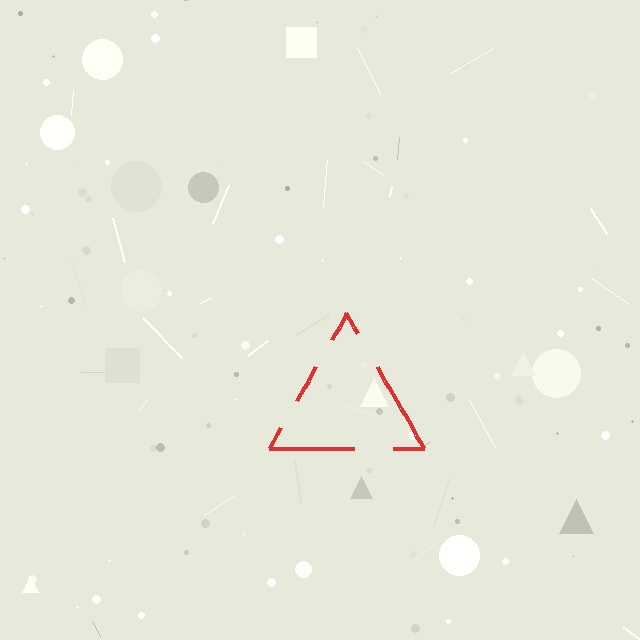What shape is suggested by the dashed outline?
The dashed outline suggests a triangle.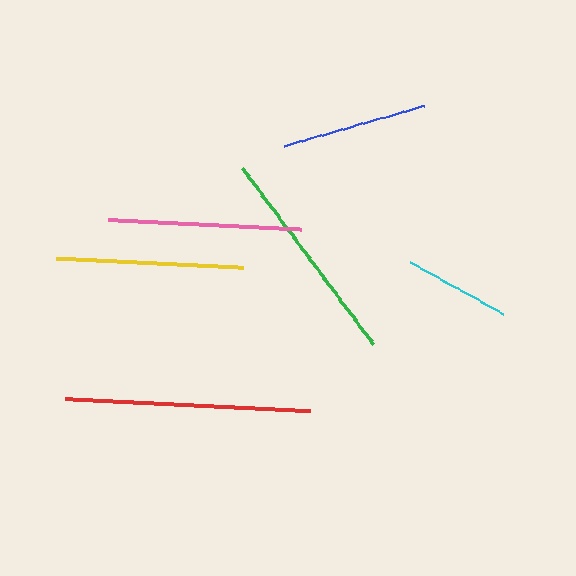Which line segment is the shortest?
The cyan line is the shortest at approximately 106 pixels.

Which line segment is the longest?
The red line is the longest at approximately 244 pixels.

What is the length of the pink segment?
The pink segment is approximately 193 pixels long.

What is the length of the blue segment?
The blue segment is approximately 146 pixels long.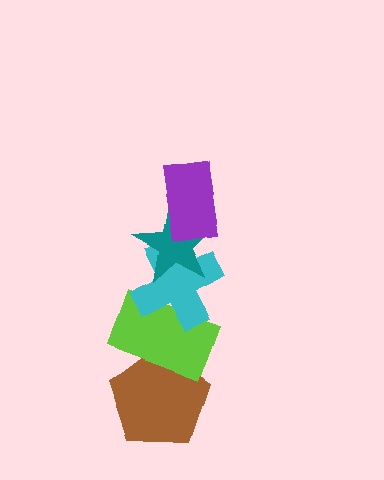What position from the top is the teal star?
The teal star is 2nd from the top.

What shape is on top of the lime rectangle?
The cyan cross is on top of the lime rectangle.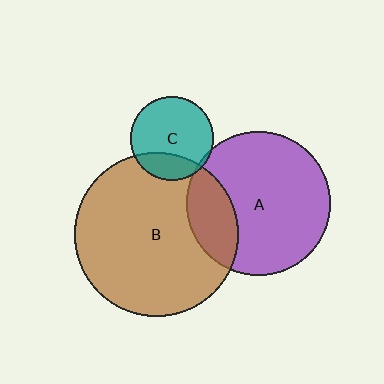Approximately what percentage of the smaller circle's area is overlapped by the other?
Approximately 5%.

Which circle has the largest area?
Circle B (brown).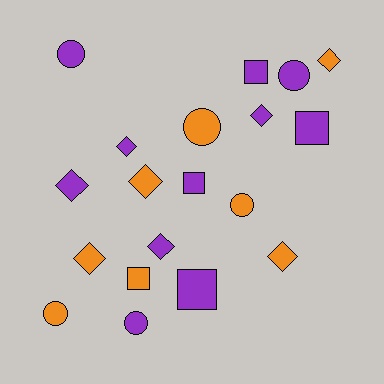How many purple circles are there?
There are 3 purple circles.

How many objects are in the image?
There are 19 objects.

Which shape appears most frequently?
Diamond, with 8 objects.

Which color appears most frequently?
Purple, with 11 objects.